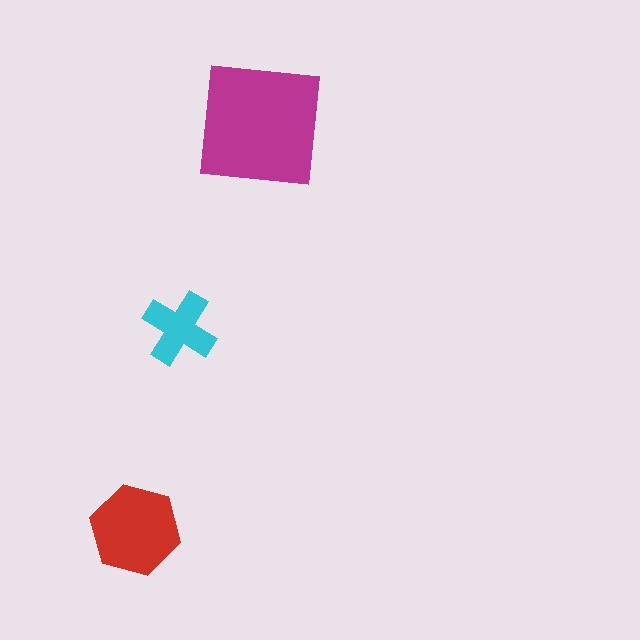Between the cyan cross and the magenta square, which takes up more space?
The magenta square.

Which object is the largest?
The magenta square.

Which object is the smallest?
The cyan cross.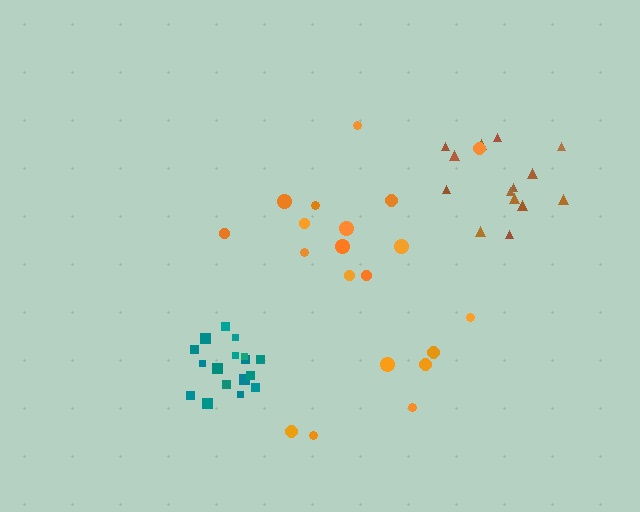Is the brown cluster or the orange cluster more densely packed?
Brown.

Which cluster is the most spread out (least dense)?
Orange.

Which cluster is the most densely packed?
Teal.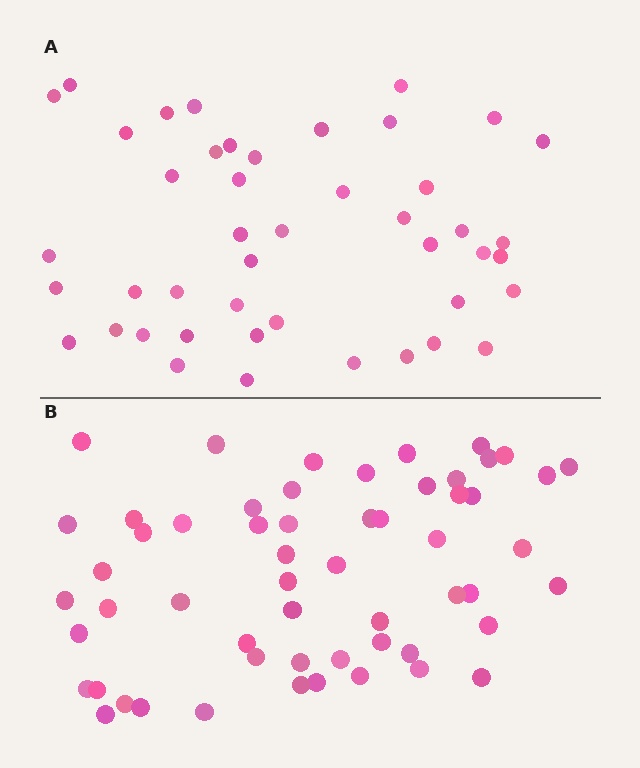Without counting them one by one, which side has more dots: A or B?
Region B (the bottom region) has more dots.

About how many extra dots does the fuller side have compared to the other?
Region B has roughly 12 or so more dots than region A.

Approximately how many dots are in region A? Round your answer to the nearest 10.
About 40 dots. (The exact count is 45, which rounds to 40.)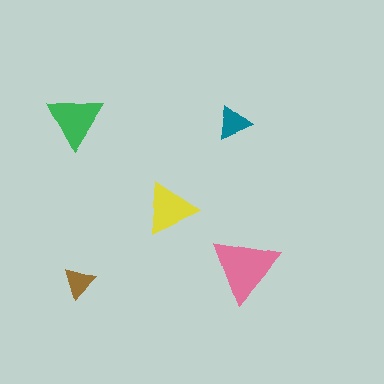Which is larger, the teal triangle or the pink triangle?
The pink one.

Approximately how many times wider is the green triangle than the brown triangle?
About 2 times wider.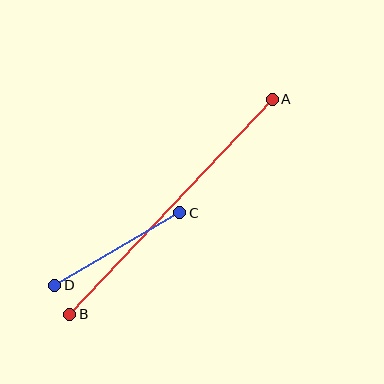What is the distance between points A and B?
The distance is approximately 295 pixels.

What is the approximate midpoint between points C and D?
The midpoint is at approximately (117, 249) pixels.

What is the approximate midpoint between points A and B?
The midpoint is at approximately (171, 207) pixels.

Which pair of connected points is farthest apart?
Points A and B are farthest apart.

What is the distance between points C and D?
The distance is approximately 144 pixels.